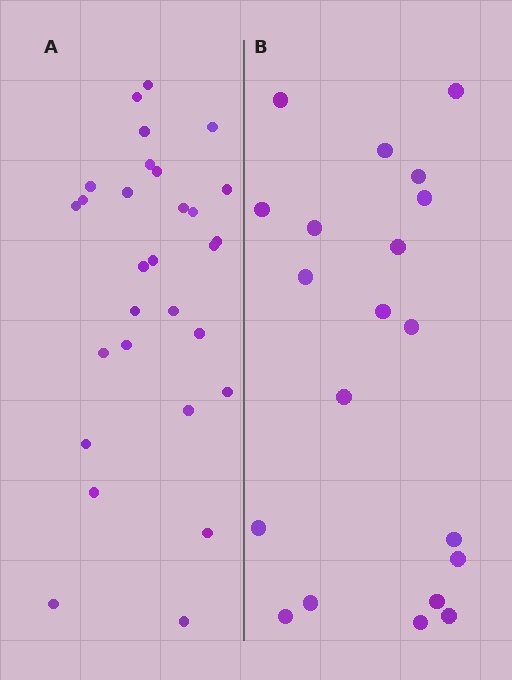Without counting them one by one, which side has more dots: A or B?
Region A (the left region) has more dots.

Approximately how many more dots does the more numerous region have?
Region A has roughly 8 or so more dots than region B.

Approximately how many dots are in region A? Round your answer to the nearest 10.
About 30 dots. (The exact count is 29, which rounds to 30.)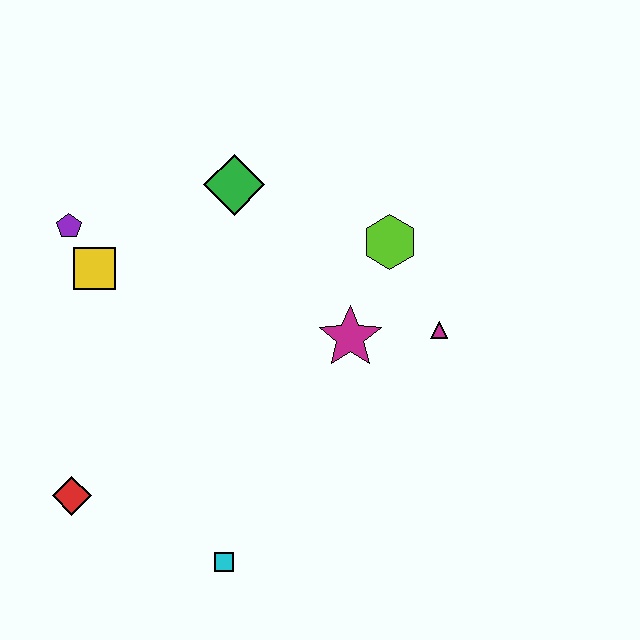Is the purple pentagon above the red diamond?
Yes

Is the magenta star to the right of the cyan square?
Yes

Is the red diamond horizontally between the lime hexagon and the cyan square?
No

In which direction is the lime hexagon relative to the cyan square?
The lime hexagon is above the cyan square.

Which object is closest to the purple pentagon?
The yellow square is closest to the purple pentagon.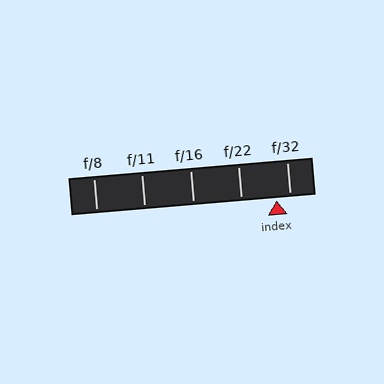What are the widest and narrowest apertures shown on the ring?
The widest aperture shown is f/8 and the narrowest is f/32.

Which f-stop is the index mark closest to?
The index mark is closest to f/32.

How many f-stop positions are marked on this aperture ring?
There are 5 f-stop positions marked.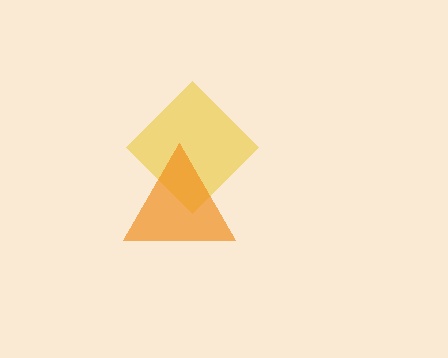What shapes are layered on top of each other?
The layered shapes are: a yellow diamond, an orange triangle.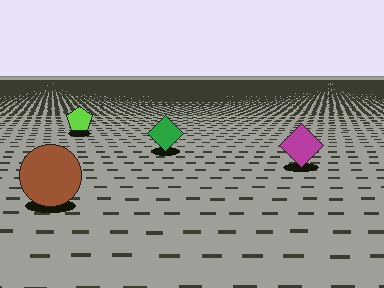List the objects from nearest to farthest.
From nearest to farthest: the brown circle, the magenta diamond, the green diamond, the lime pentagon.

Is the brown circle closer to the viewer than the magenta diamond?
Yes. The brown circle is closer — you can tell from the texture gradient: the ground texture is coarser near it.